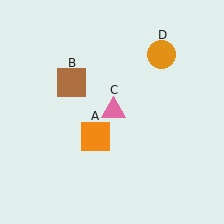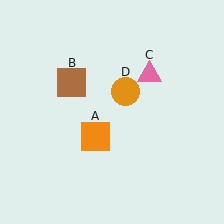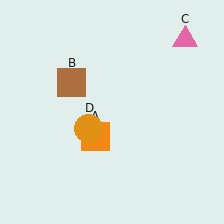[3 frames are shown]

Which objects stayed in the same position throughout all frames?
Orange square (object A) and brown square (object B) remained stationary.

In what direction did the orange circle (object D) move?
The orange circle (object D) moved down and to the left.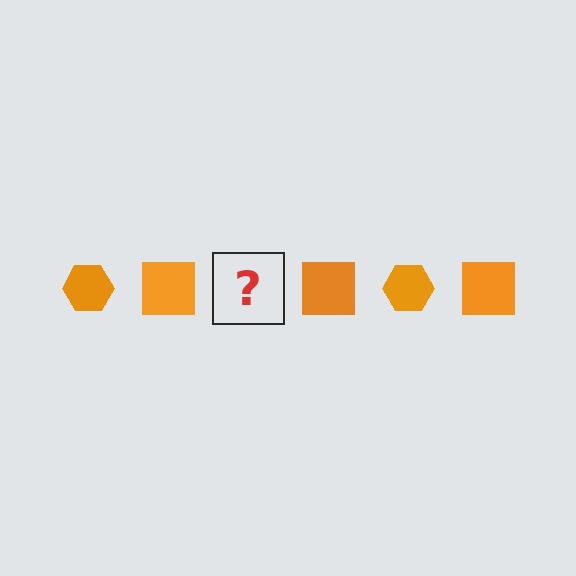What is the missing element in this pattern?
The missing element is an orange hexagon.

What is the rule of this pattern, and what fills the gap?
The rule is that the pattern cycles through hexagon, square shapes in orange. The gap should be filled with an orange hexagon.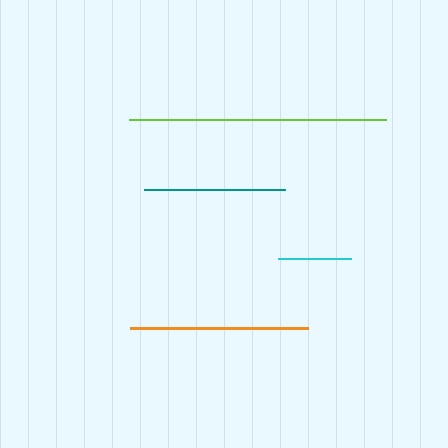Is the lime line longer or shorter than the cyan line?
The lime line is longer than the cyan line.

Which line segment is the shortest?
The cyan line is the shortest at approximately 73 pixels.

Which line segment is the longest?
The lime line is the longest at approximately 256 pixels.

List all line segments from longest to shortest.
From longest to shortest: lime, orange, teal, cyan.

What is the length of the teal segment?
The teal segment is approximately 141 pixels long.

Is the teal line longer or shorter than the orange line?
The orange line is longer than the teal line.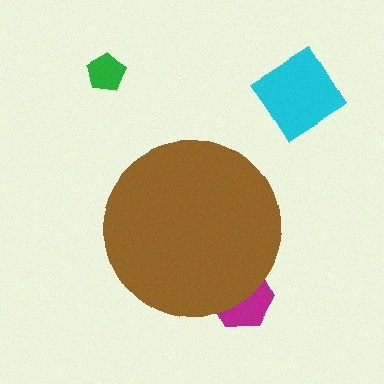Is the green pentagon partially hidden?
No, the green pentagon is fully visible.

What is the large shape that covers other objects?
A brown circle.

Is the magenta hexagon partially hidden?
Yes, the magenta hexagon is partially hidden behind the brown circle.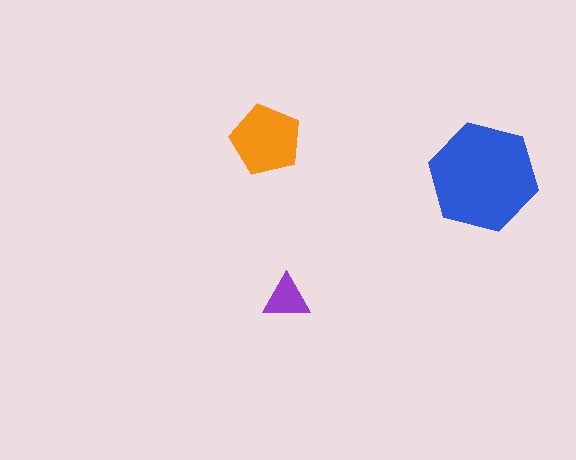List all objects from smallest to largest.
The purple triangle, the orange pentagon, the blue hexagon.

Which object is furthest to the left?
The orange pentagon is leftmost.